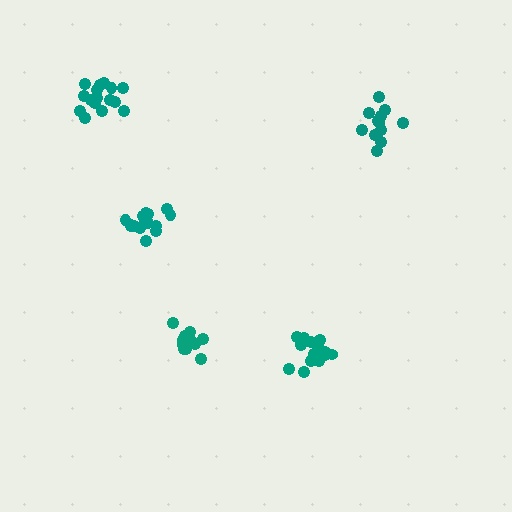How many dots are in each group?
Group 1: 12 dots, Group 2: 15 dots, Group 3: 17 dots, Group 4: 15 dots, Group 5: 14 dots (73 total).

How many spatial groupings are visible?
There are 5 spatial groupings.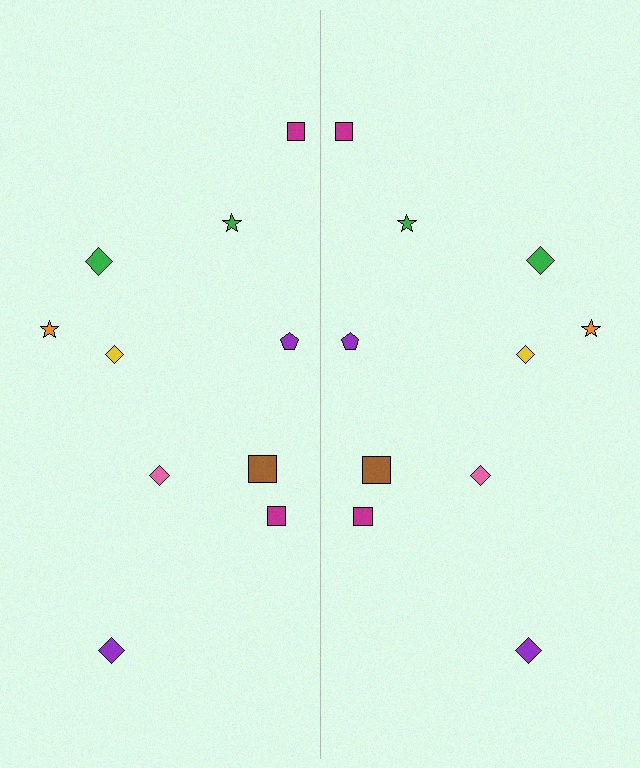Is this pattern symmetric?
Yes, this pattern has bilateral (reflection) symmetry.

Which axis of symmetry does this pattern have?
The pattern has a vertical axis of symmetry running through the center of the image.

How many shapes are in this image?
There are 20 shapes in this image.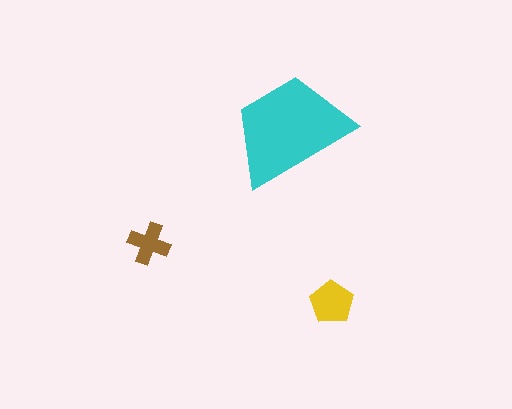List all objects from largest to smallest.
The cyan trapezoid, the yellow pentagon, the brown cross.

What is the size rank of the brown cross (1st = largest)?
3rd.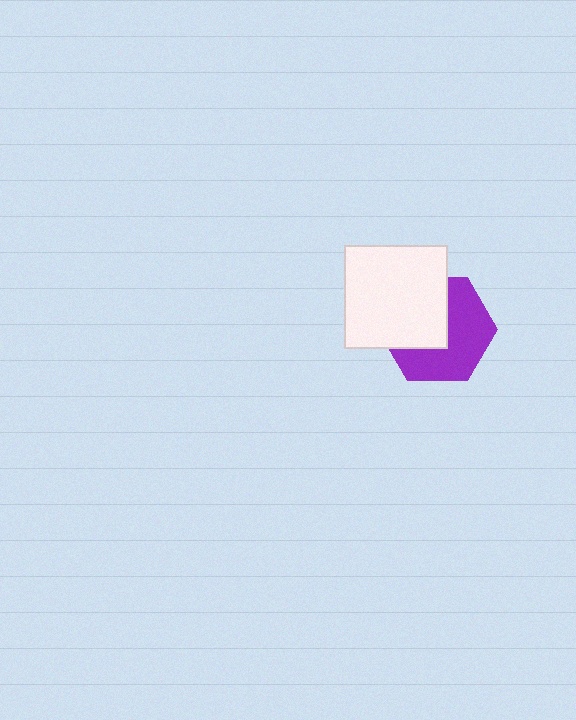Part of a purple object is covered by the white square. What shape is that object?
It is a hexagon.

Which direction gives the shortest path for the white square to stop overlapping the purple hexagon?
Moving toward the upper-left gives the shortest separation.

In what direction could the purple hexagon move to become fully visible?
The purple hexagon could move toward the lower-right. That would shift it out from behind the white square entirely.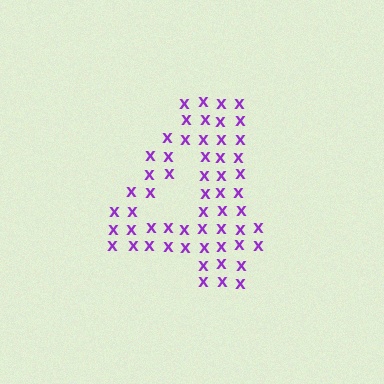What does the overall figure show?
The overall figure shows the digit 4.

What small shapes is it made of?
It is made of small letter X's.